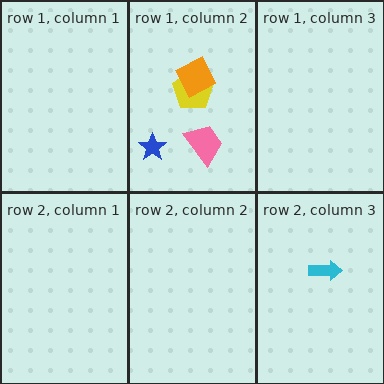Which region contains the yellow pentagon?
The row 1, column 2 region.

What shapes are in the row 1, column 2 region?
The blue star, the yellow pentagon, the pink trapezoid, the orange diamond.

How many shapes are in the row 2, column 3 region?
1.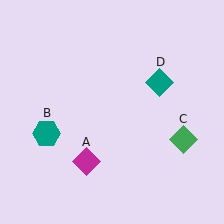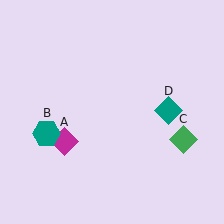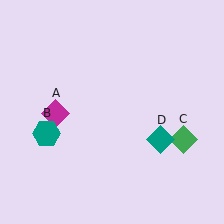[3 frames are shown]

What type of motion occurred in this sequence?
The magenta diamond (object A), teal diamond (object D) rotated clockwise around the center of the scene.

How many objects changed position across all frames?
2 objects changed position: magenta diamond (object A), teal diamond (object D).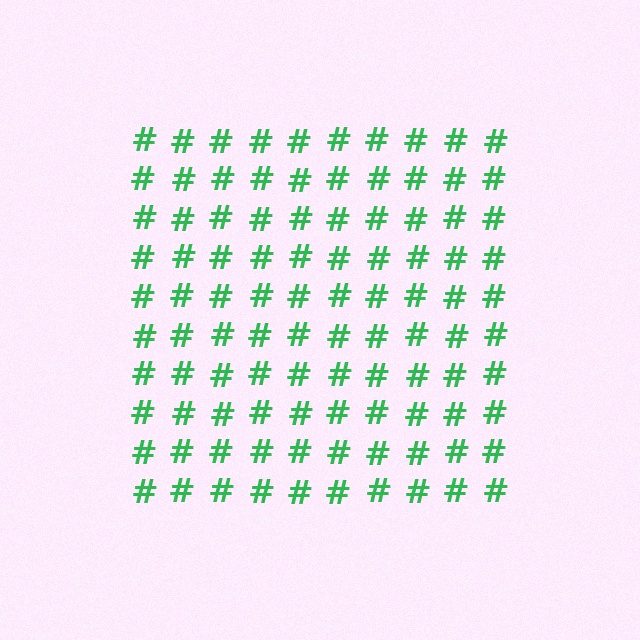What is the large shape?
The large shape is a square.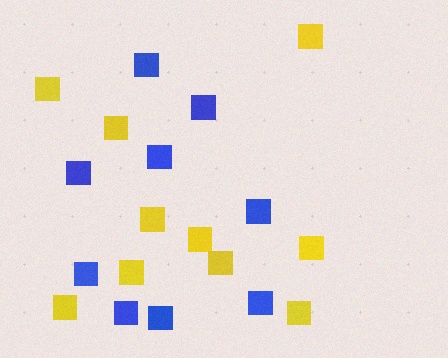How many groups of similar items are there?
There are 2 groups: one group of blue squares (9) and one group of yellow squares (10).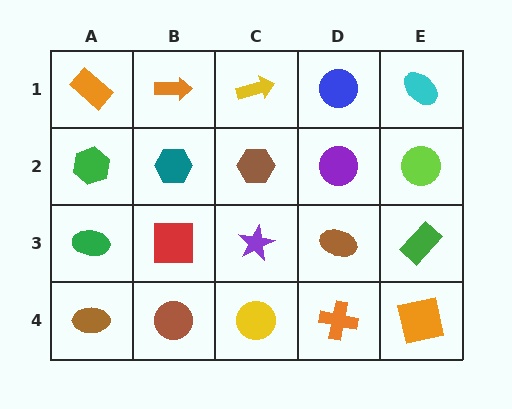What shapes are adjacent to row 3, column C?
A brown hexagon (row 2, column C), a yellow circle (row 4, column C), a red square (row 3, column B), a brown ellipse (row 3, column D).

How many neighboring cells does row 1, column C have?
3.